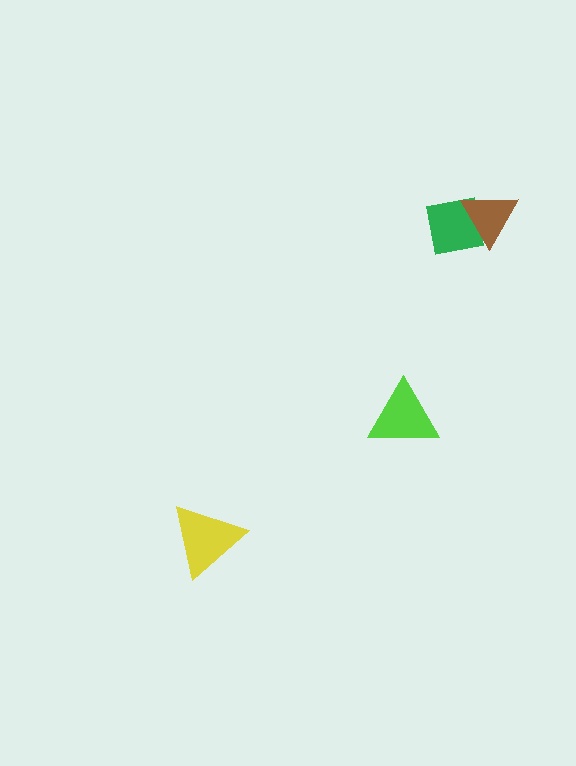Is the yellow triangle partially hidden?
No, no other shape covers it.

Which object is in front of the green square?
The brown triangle is in front of the green square.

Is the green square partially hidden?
Yes, it is partially covered by another shape.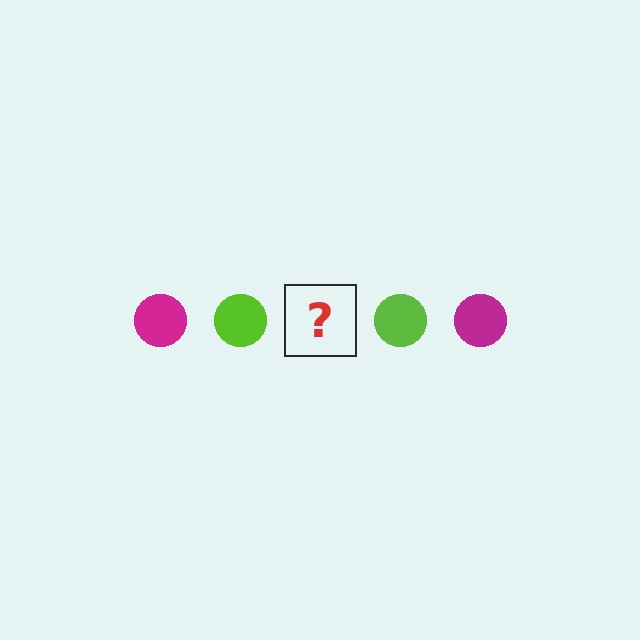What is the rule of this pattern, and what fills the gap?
The rule is that the pattern cycles through magenta, lime circles. The gap should be filled with a magenta circle.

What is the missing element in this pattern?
The missing element is a magenta circle.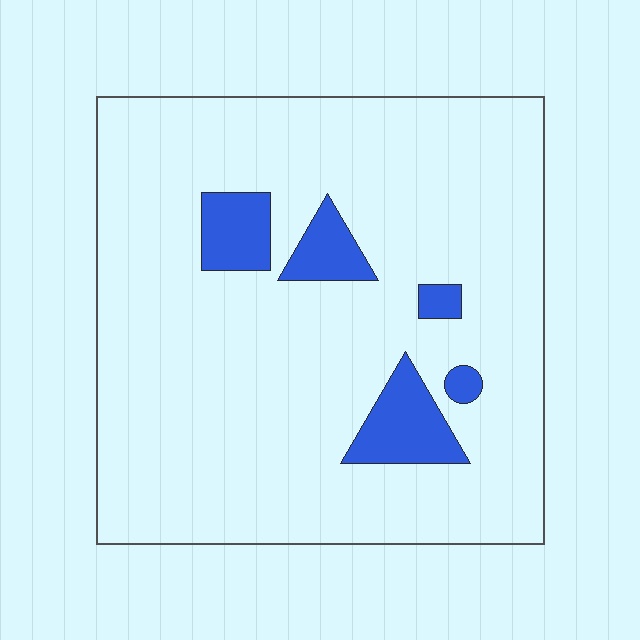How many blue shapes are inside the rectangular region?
5.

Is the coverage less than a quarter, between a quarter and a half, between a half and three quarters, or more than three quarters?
Less than a quarter.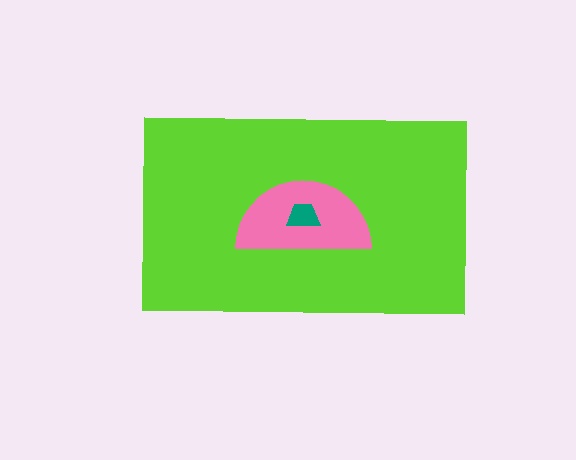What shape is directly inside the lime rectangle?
The pink semicircle.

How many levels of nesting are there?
3.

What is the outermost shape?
The lime rectangle.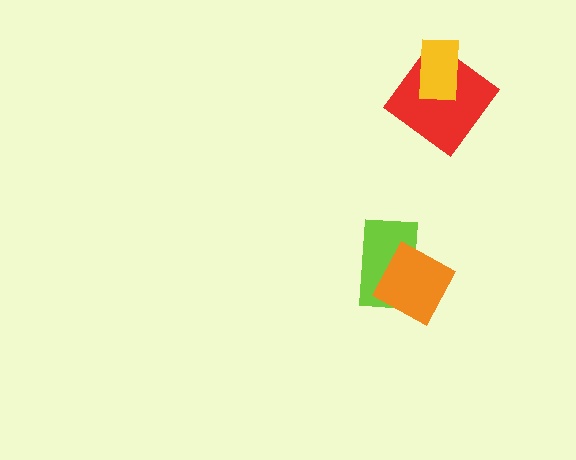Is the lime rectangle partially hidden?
Yes, it is partially covered by another shape.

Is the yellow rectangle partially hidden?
No, no other shape covers it.